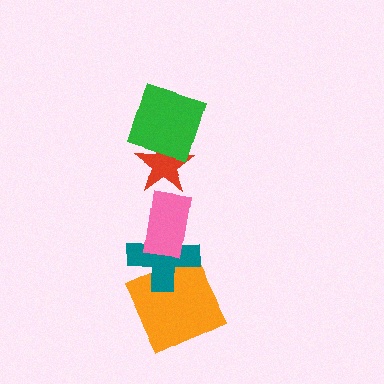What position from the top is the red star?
The red star is 2nd from the top.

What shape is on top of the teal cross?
The pink rectangle is on top of the teal cross.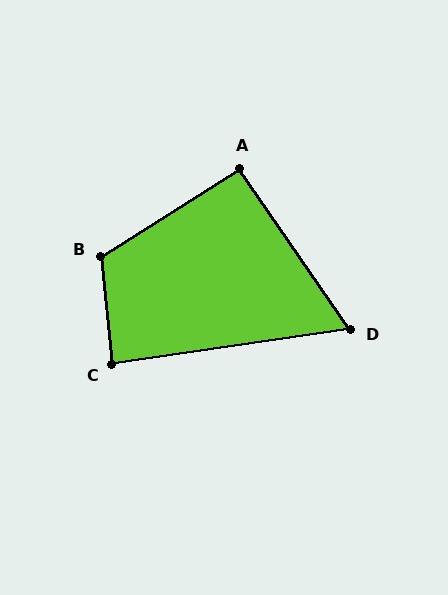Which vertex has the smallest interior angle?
D, at approximately 64 degrees.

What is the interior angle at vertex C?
Approximately 88 degrees (approximately right).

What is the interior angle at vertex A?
Approximately 92 degrees (approximately right).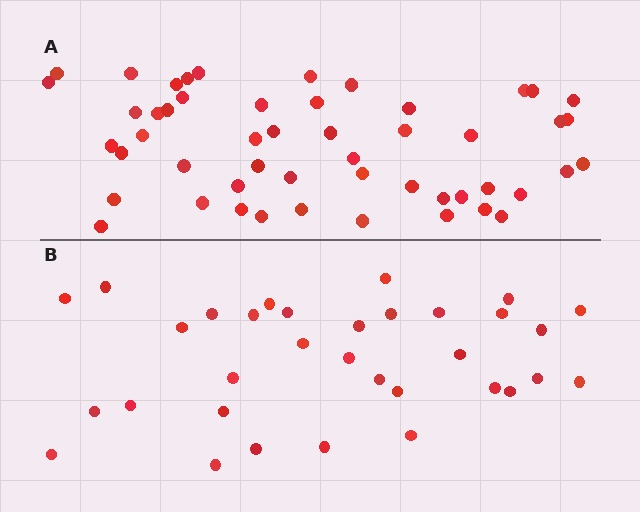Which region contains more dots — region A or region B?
Region A (the top region) has more dots.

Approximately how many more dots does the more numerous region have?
Region A has approximately 20 more dots than region B.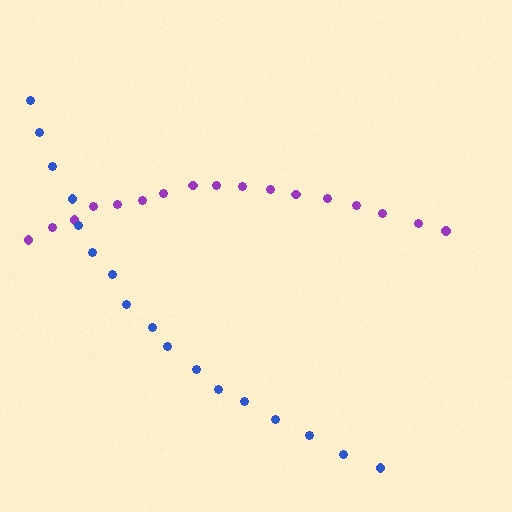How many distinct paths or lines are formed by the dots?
There are 2 distinct paths.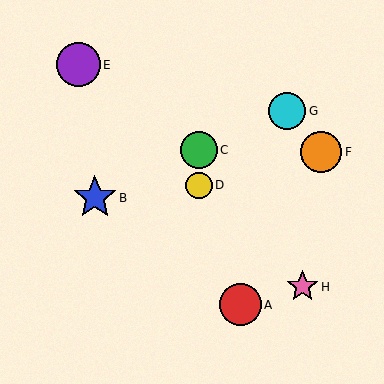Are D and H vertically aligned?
No, D is at x≈199 and H is at x≈302.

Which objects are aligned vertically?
Objects C, D are aligned vertically.